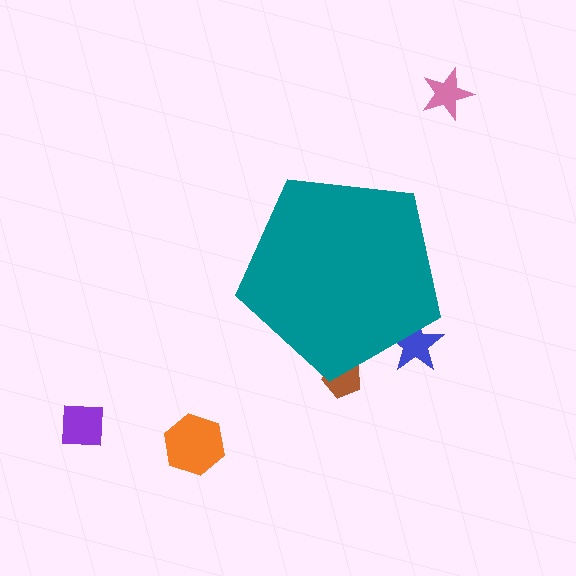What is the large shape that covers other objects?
A teal pentagon.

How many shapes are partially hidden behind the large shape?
2 shapes are partially hidden.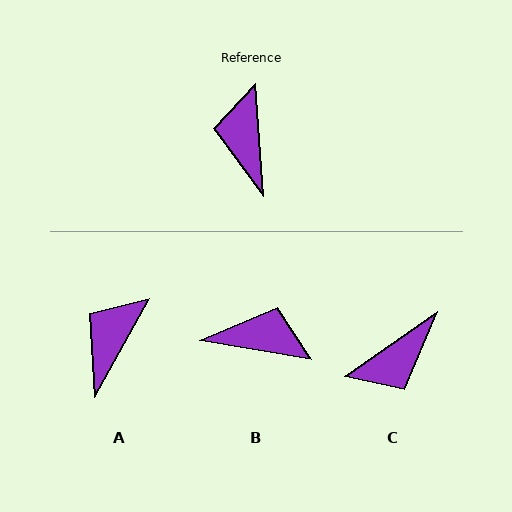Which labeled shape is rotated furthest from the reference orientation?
C, about 121 degrees away.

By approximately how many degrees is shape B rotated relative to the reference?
Approximately 103 degrees clockwise.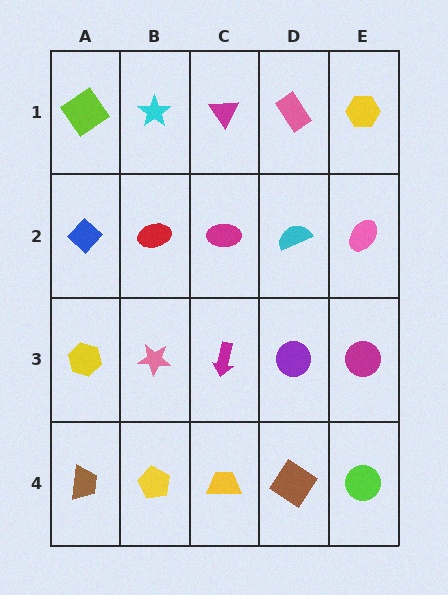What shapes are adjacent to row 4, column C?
A magenta arrow (row 3, column C), a yellow pentagon (row 4, column B), a brown diamond (row 4, column D).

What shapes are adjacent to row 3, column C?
A magenta ellipse (row 2, column C), a yellow trapezoid (row 4, column C), a pink star (row 3, column B), a purple circle (row 3, column D).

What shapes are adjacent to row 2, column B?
A cyan star (row 1, column B), a pink star (row 3, column B), a blue diamond (row 2, column A), a magenta ellipse (row 2, column C).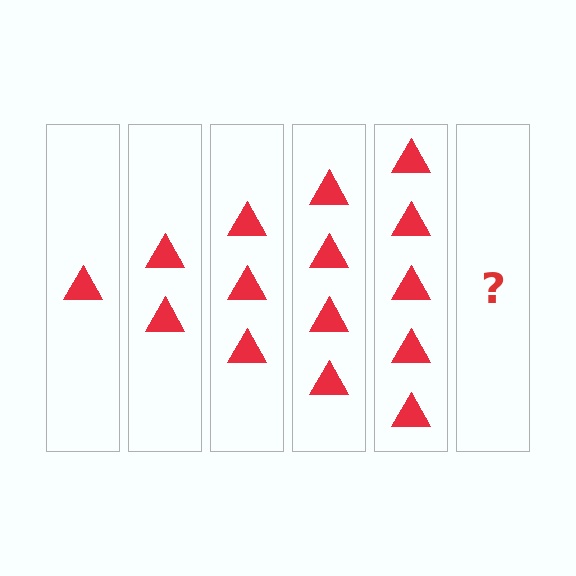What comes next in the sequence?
The next element should be 6 triangles.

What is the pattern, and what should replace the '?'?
The pattern is that each step adds one more triangle. The '?' should be 6 triangles.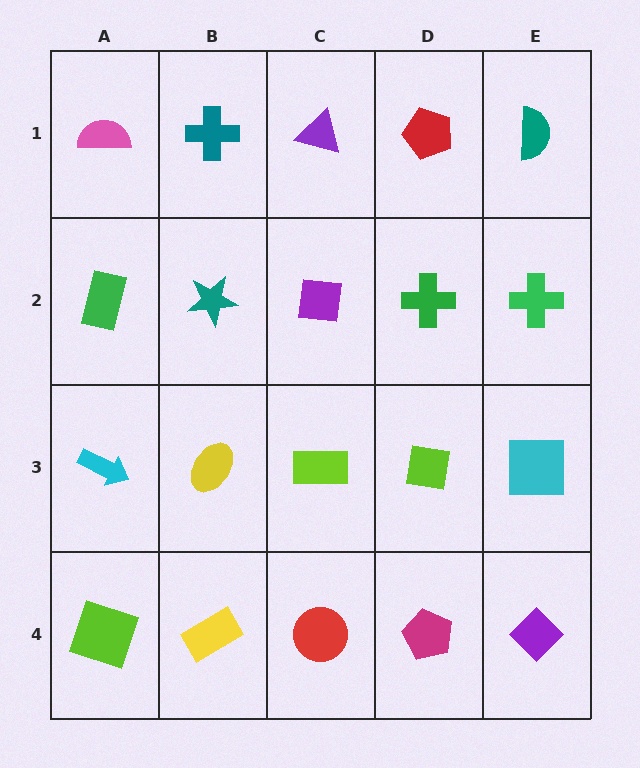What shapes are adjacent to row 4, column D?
A lime square (row 3, column D), a red circle (row 4, column C), a purple diamond (row 4, column E).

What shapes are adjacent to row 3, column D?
A green cross (row 2, column D), a magenta pentagon (row 4, column D), a lime rectangle (row 3, column C), a cyan square (row 3, column E).